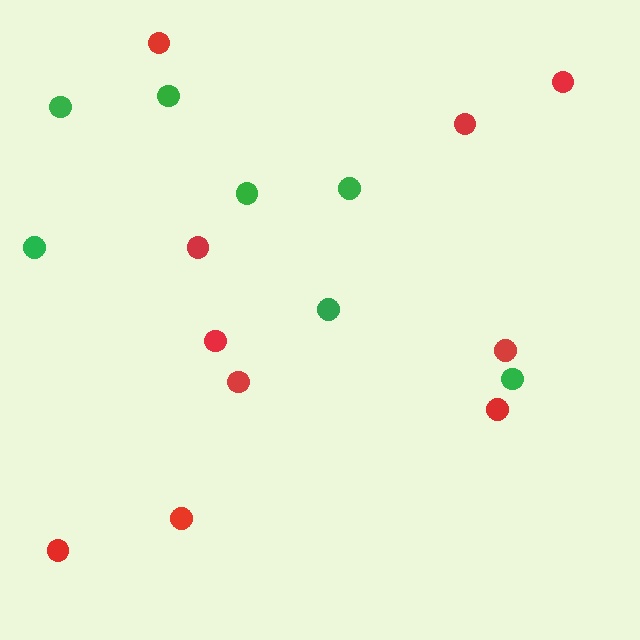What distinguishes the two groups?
There are 2 groups: one group of red circles (10) and one group of green circles (7).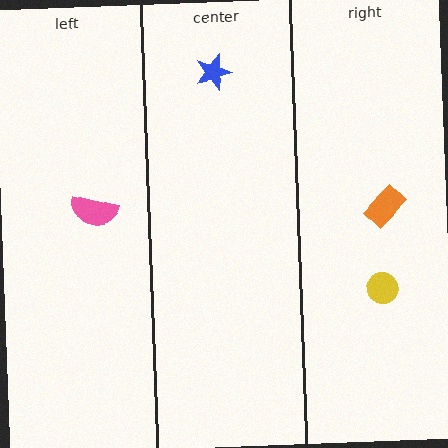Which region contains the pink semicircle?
The left region.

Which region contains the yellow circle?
The right region.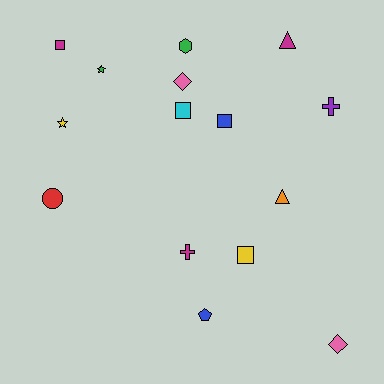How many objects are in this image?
There are 15 objects.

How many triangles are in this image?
There are 2 triangles.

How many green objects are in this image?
There are 2 green objects.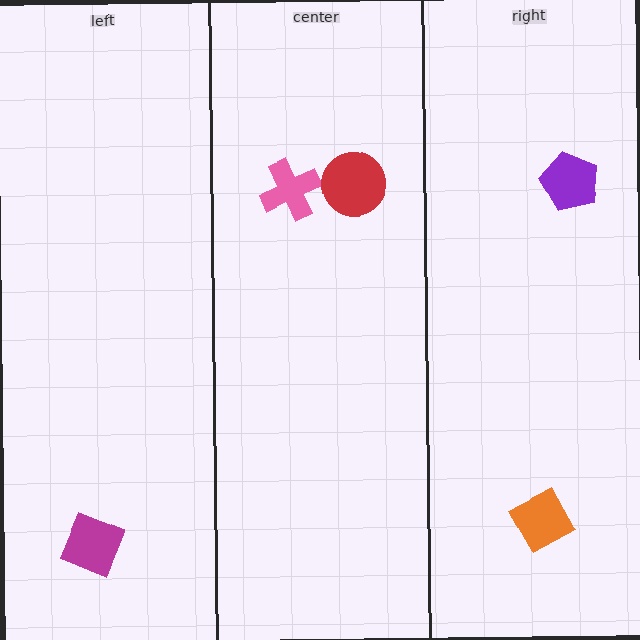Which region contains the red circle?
The center region.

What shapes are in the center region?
The pink cross, the red circle.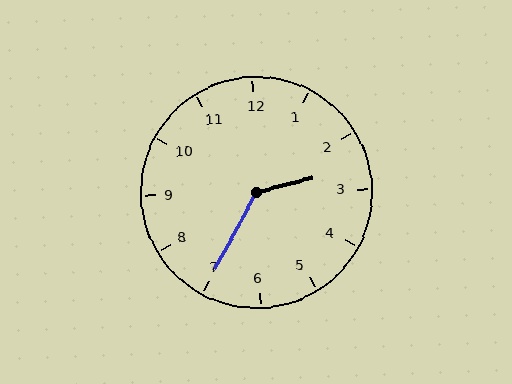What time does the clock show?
2:35.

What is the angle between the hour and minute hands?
Approximately 132 degrees.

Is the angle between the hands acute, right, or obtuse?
It is obtuse.